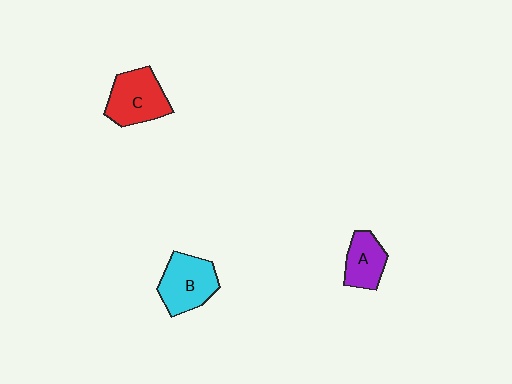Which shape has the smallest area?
Shape A (purple).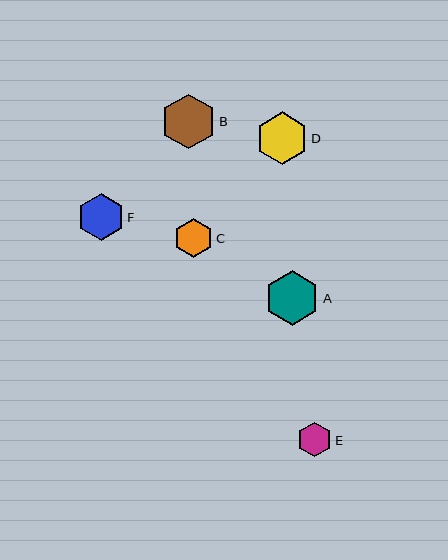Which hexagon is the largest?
Hexagon B is the largest with a size of approximately 55 pixels.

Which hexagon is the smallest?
Hexagon E is the smallest with a size of approximately 35 pixels.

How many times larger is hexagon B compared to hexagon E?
Hexagon B is approximately 1.6 times the size of hexagon E.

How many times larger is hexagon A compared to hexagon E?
Hexagon A is approximately 1.6 times the size of hexagon E.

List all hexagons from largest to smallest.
From largest to smallest: B, A, D, F, C, E.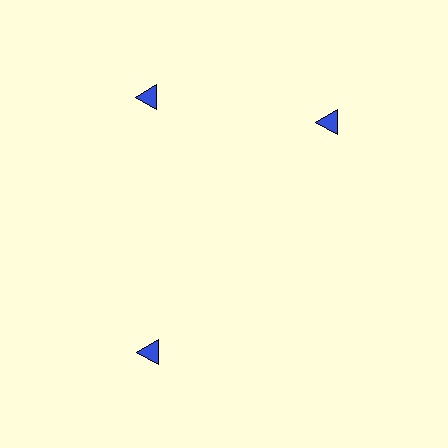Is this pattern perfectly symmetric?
No. The 3 blue triangles are arranged in a ring, but one element near the 3 o'clock position is rotated out of alignment along the ring, breaking the 3-fold rotational symmetry.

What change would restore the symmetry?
The symmetry would be restored by rotating it back into even spacing with its neighbors so that all 3 triangles sit at equal angles and equal distance from the center.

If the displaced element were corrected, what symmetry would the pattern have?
It would have 3-fold rotational symmetry — the pattern would map onto itself every 120 degrees.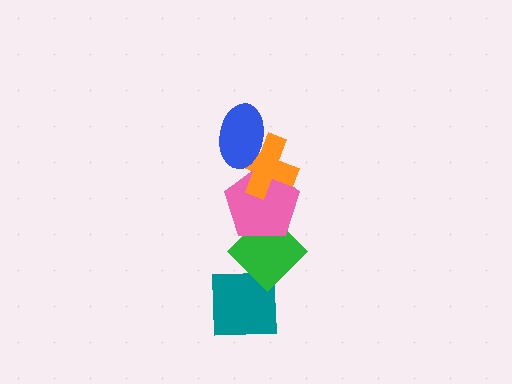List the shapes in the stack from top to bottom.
From top to bottom: the blue ellipse, the orange cross, the pink pentagon, the green diamond, the teal square.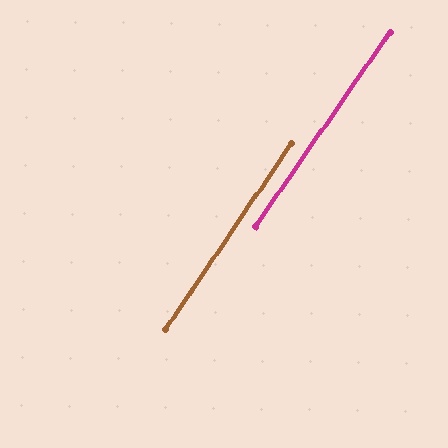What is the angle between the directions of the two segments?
Approximately 1 degree.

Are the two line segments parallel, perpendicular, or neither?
Parallel — their directions differ by only 0.6°.